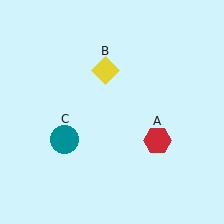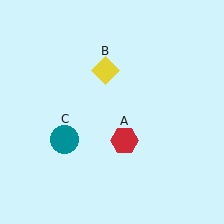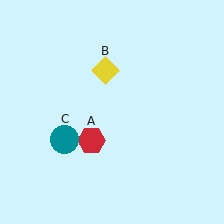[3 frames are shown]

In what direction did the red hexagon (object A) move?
The red hexagon (object A) moved left.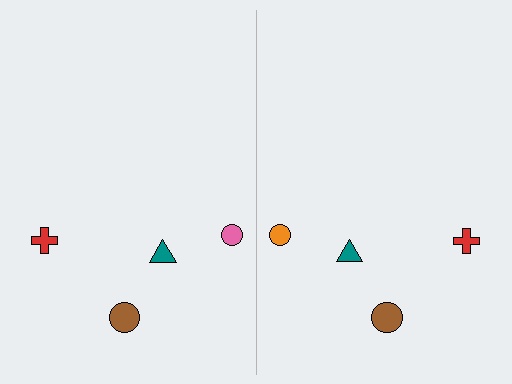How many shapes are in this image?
There are 8 shapes in this image.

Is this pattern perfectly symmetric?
No, the pattern is not perfectly symmetric. The orange circle on the right side breaks the symmetry — its mirror counterpart is pink.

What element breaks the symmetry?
The orange circle on the right side breaks the symmetry — its mirror counterpart is pink.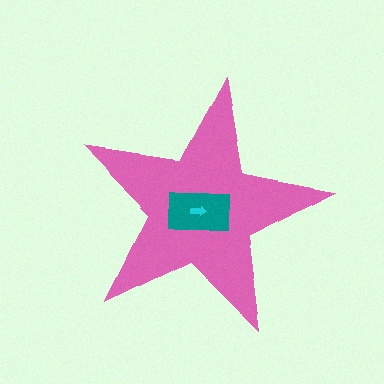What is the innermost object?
The cyan arrow.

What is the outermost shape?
The pink star.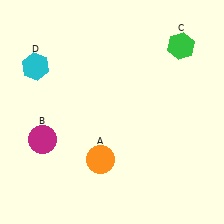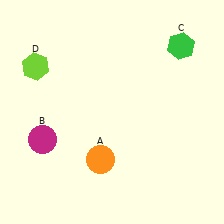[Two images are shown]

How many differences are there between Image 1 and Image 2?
There is 1 difference between the two images.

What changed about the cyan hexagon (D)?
In Image 1, D is cyan. In Image 2, it changed to lime.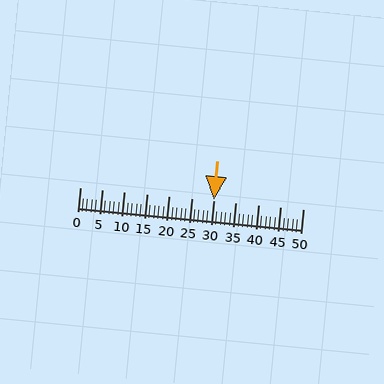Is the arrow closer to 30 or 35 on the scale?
The arrow is closer to 30.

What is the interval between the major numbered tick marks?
The major tick marks are spaced 5 units apart.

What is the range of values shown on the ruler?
The ruler shows values from 0 to 50.